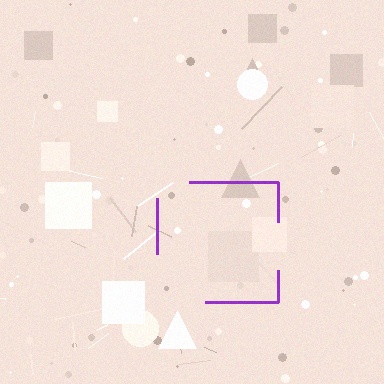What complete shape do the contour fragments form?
The contour fragments form a square.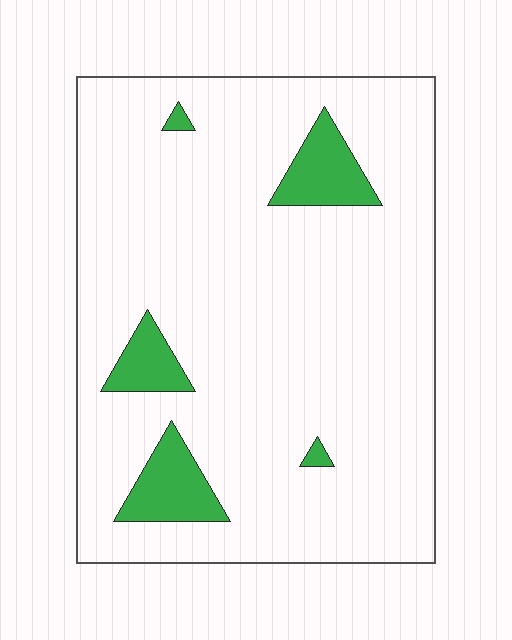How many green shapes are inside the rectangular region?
5.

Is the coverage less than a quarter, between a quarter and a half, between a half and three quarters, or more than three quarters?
Less than a quarter.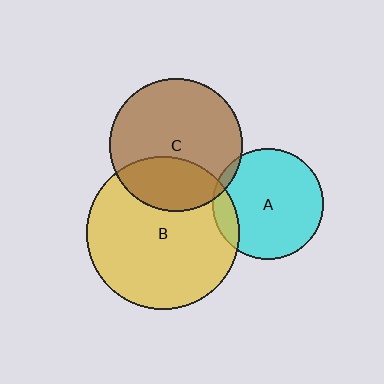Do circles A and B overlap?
Yes.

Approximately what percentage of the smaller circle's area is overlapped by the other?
Approximately 10%.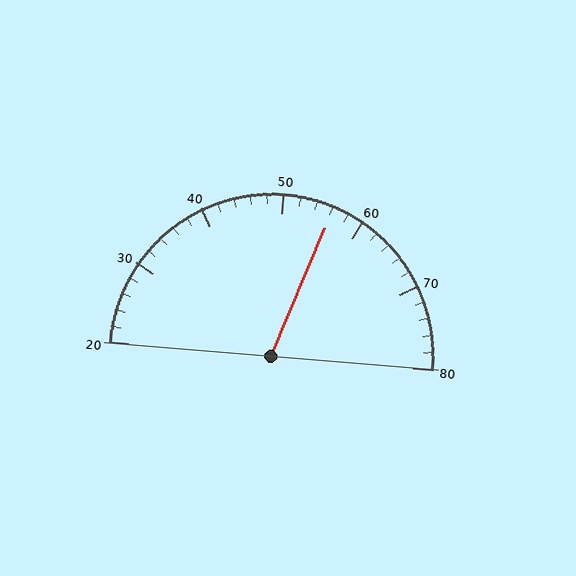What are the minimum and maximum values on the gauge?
The gauge ranges from 20 to 80.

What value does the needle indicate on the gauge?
The needle indicates approximately 56.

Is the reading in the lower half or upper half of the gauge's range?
The reading is in the upper half of the range (20 to 80).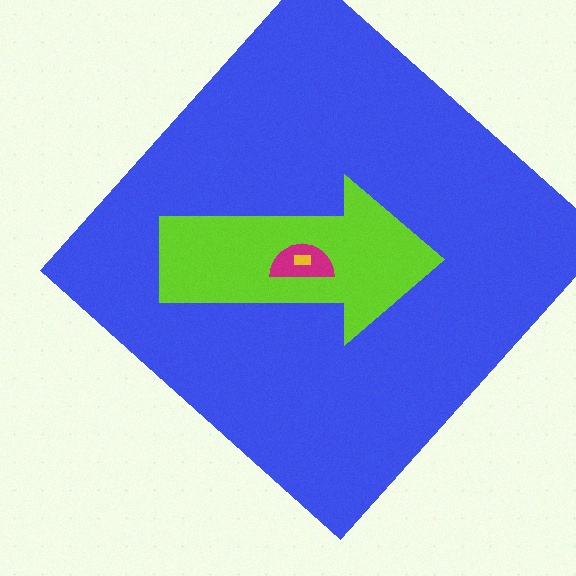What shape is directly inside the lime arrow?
The magenta semicircle.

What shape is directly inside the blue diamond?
The lime arrow.